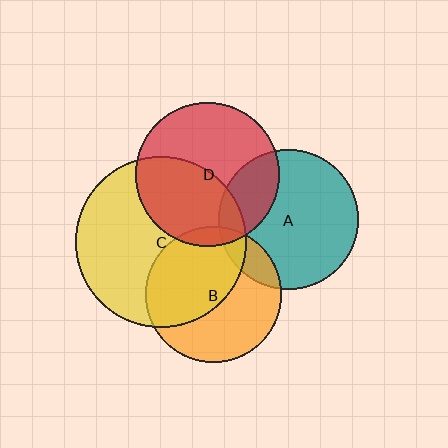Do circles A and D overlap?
Yes.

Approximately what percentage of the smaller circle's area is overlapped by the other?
Approximately 25%.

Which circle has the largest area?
Circle C (yellow).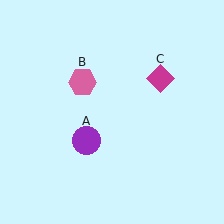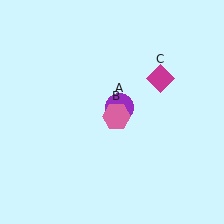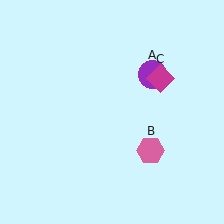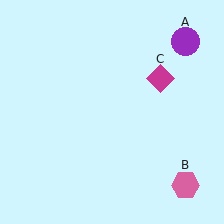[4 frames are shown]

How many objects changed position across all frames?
2 objects changed position: purple circle (object A), pink hexagon (object B).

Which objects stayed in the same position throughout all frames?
Magenta diamond (object C) remained stationary.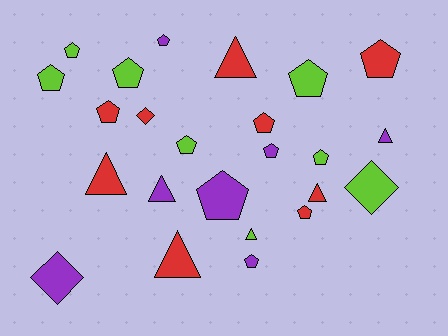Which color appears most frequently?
Red, with 9 objects.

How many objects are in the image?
There are 24 objects.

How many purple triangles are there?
There are 2 purple triangles.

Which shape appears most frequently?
Pentagon, with 14 objects.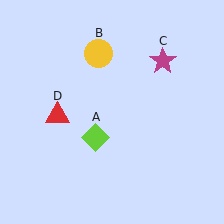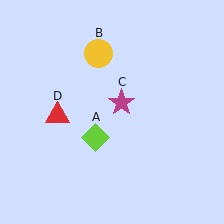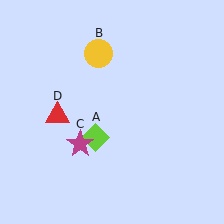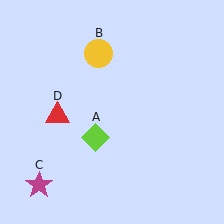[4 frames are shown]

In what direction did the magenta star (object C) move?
The magenta star (object C) moved down and to the left.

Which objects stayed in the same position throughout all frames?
Lime diamond (object A) and yellow circle (object B) and red triangle (object D) remained stationary.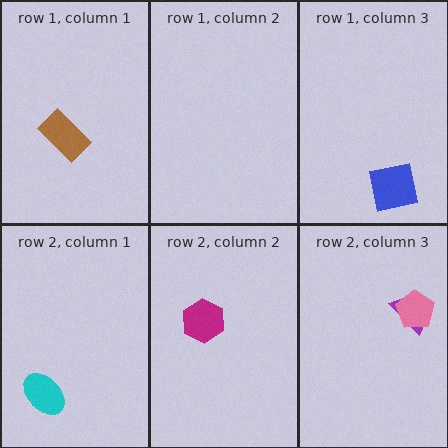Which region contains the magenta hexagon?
The row 2, column 2 region.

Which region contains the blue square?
The row 1, column 3 region.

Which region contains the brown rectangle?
The row 1, column 1 region.